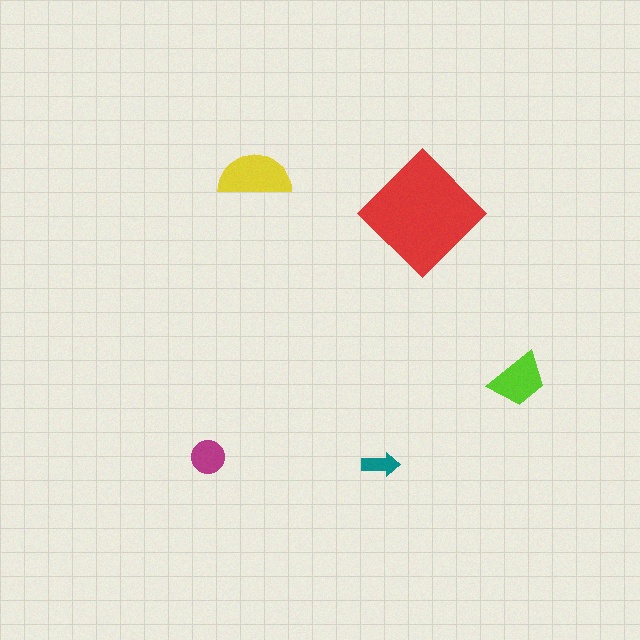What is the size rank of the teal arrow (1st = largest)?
5th.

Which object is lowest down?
The teal arrow is bottommost.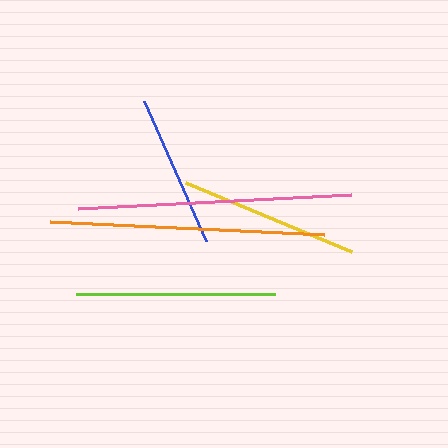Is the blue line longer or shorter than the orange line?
The orange line is longer than the blue line.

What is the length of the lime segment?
The lime segment is approximately 199 pixels long.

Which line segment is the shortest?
The blue line is the shortest at approximately 153 pixels.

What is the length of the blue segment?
The blue segment is approximately 153 pixels long.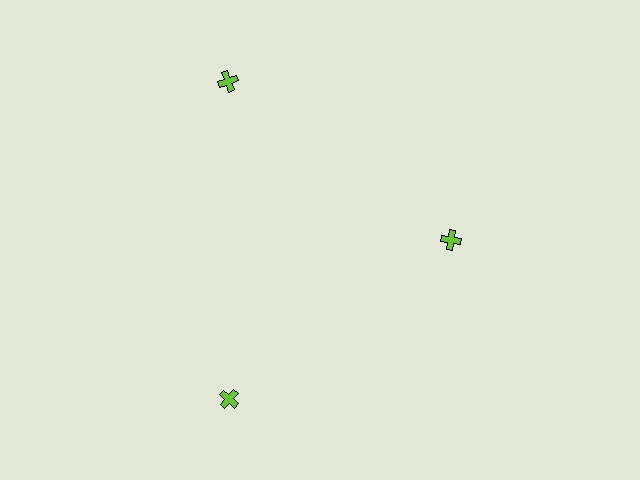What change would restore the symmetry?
The symmetry would be restored by moving it outward, back onto the ring so that all 3 crosses sit at equal angles and equal distance from the center.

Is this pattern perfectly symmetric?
No. The 3 lime crosses are arranged in a ring, but one element near the 3 o'clock position is pulled inward toward the center, breaking the 3-fold rotational symmetry.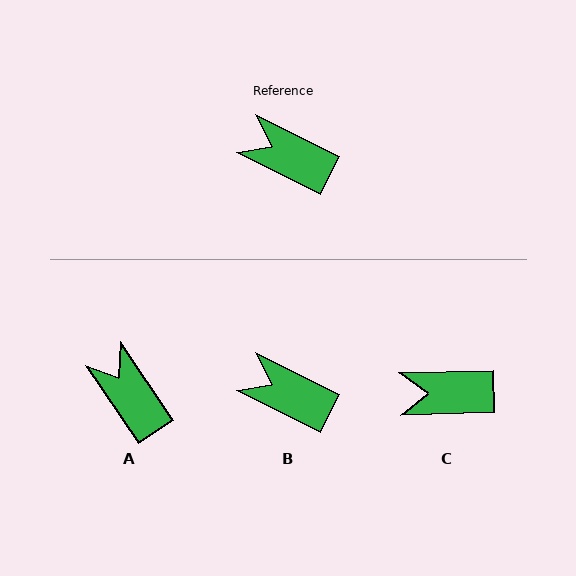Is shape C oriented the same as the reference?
No, it is off by about 28 degrees.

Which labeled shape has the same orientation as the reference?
B.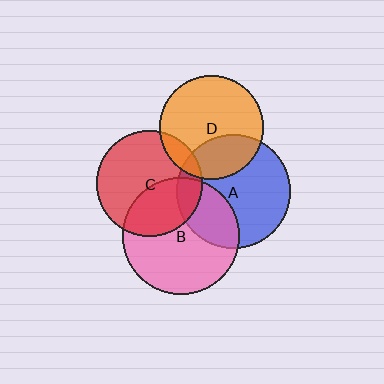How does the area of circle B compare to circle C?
Approximately 1.2 times.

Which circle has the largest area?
Circle B (pink).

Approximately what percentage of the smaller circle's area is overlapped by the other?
Approximately 30%.